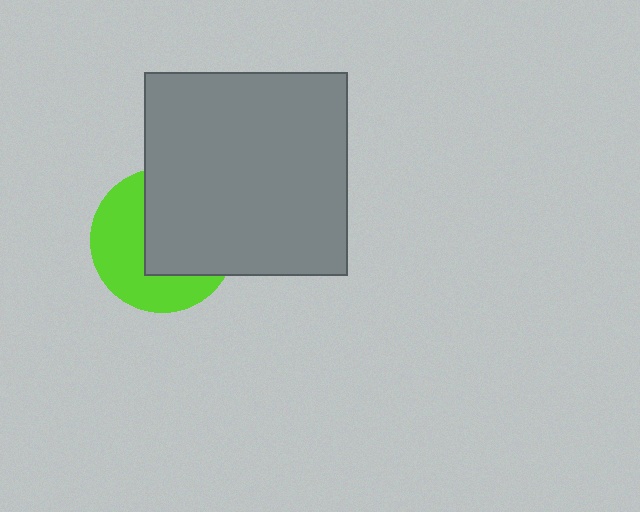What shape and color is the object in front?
The object in front is a gray square.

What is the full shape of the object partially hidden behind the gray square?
The partially hidden object is a lime circle.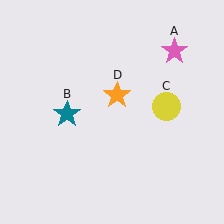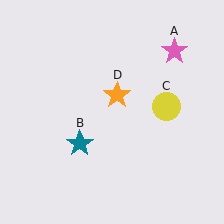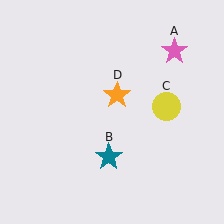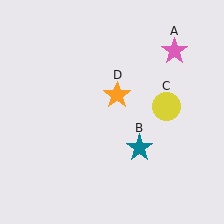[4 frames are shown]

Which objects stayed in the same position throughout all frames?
Pink star (object A) and yellow circle (object C) and orange star (object D) remained stationary.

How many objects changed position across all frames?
1 object changed position: teal star (object B).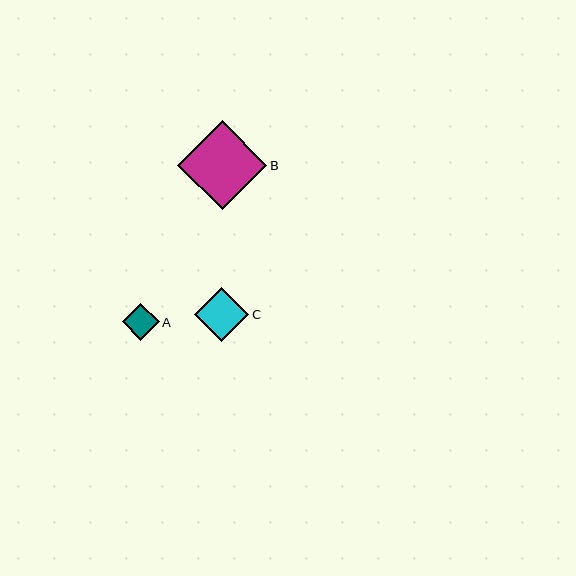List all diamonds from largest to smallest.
From largest to smallest: B, C, A.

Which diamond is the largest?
Diamond B is the largest with a size of approximately 89 pixels.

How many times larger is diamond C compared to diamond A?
Diamond C is approximately 1.5 times the size of diamond A.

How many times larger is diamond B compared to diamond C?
Diamond B is approximately 1.6 times the size of diamond C.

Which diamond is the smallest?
Diamond A is the smallest with a size of approximately 37 pixels.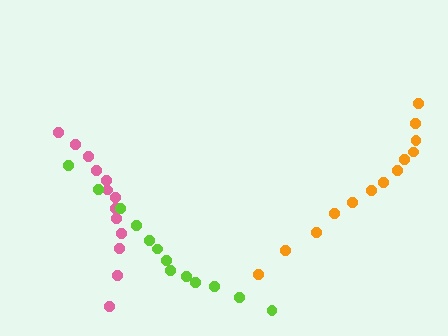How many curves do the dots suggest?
There are 3 distinct paths.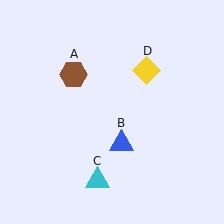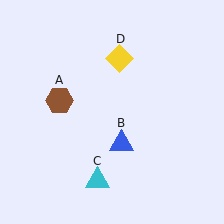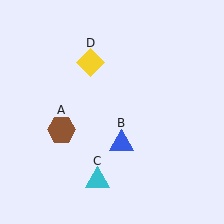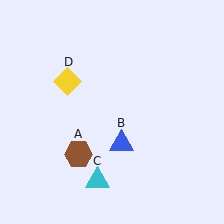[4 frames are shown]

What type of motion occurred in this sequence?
The brown hexagon (object A), yellow diamond (object D) rotated counterclockwise around the center of the scene.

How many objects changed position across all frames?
2 objects changed position: brown hexagon (object A), yellow diamond (object D).